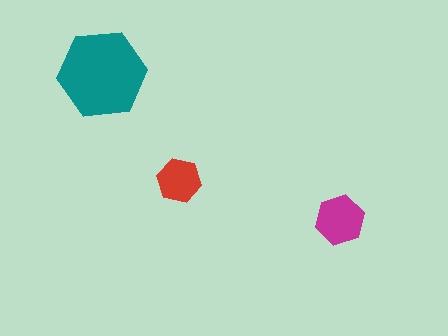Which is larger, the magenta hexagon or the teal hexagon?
The teal one.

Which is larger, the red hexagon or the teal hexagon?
The teal one.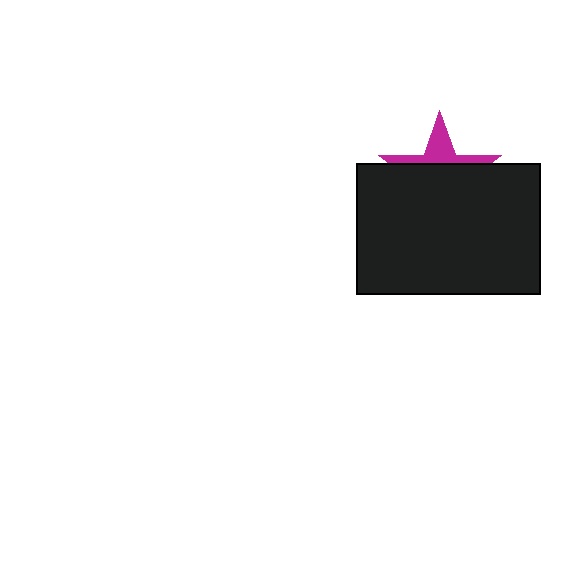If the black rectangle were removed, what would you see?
You would see the complete magenta star.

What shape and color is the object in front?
The object in front is a black rectangle.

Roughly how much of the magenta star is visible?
A small part of it is visible (roughly 33%).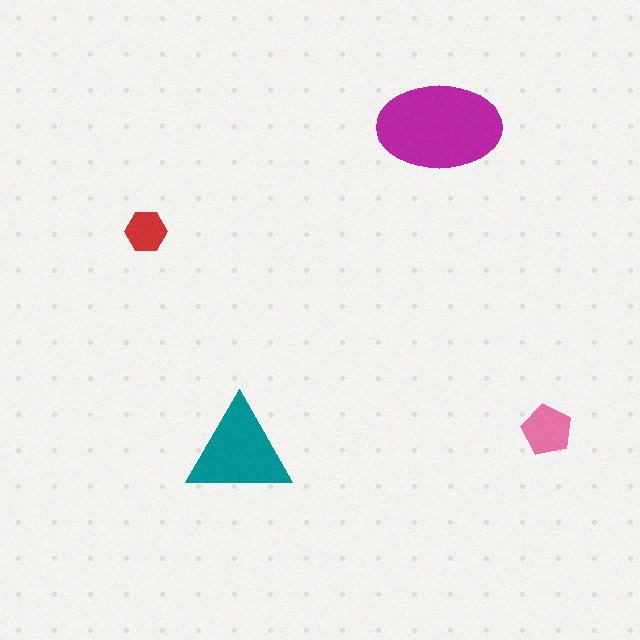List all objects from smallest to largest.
The red hexagon, the pink pentagon, the teal triangle, the magenta ellipse.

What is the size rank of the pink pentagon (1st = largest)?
3rd.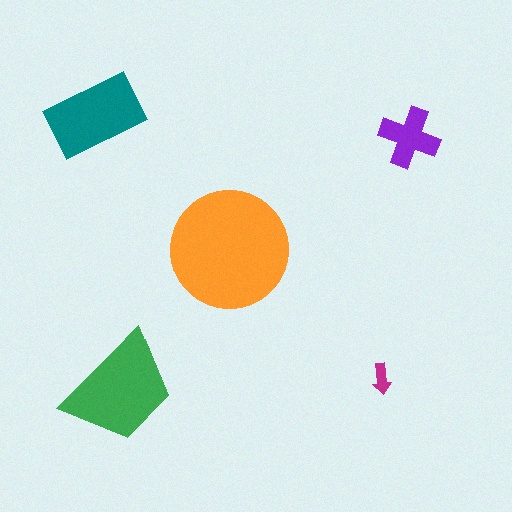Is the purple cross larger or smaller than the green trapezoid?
Smaller.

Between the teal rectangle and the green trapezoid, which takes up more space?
The green trapezoid.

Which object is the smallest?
The magenta arrow.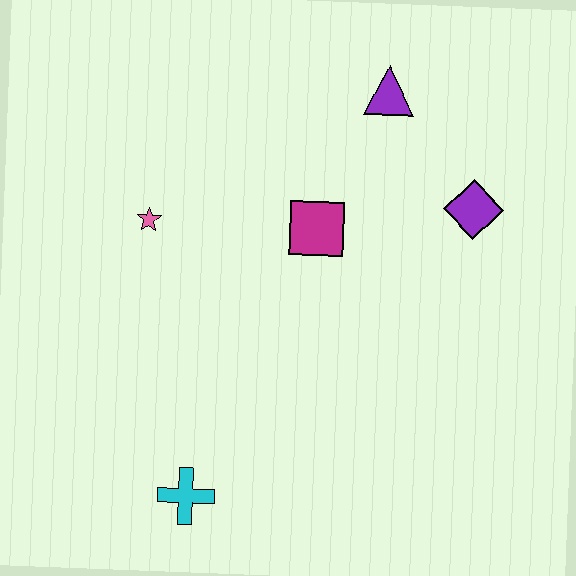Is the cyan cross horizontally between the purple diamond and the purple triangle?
No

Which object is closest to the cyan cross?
The pink star is closest to the cyan cross.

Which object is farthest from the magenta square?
The cyan cross is farthest from the magenta square.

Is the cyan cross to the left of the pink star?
No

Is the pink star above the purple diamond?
No